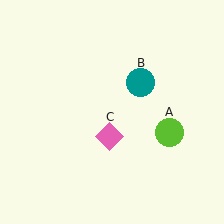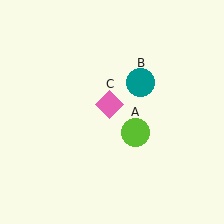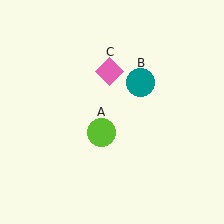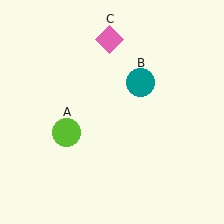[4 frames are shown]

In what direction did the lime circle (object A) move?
The lime circle (object A) moved left.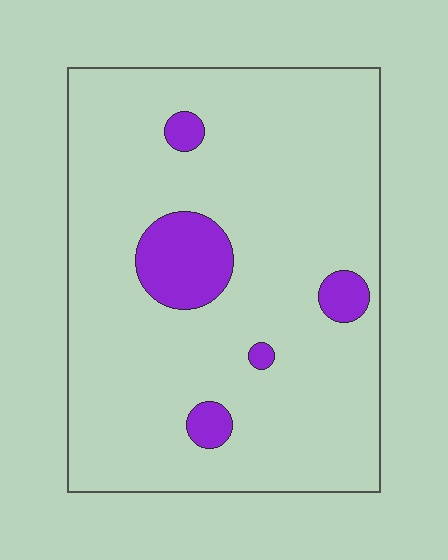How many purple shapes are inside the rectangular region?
5.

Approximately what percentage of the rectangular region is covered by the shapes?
Approximately 10%.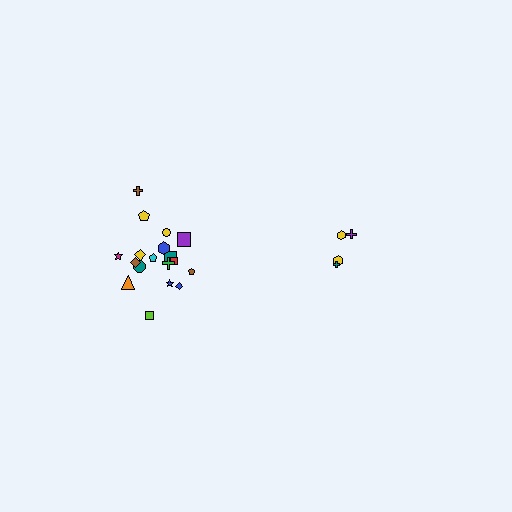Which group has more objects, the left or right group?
The left group.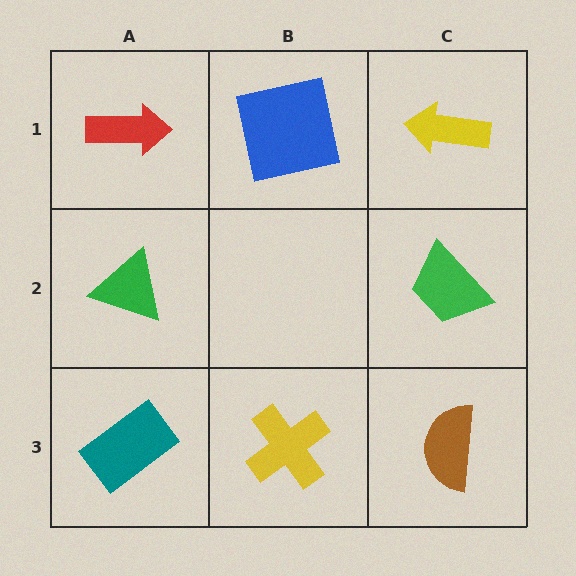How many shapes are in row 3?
3 shapes.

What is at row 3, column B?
A yellow cross.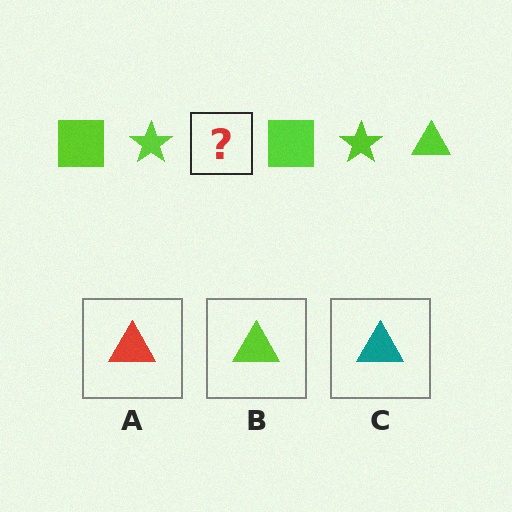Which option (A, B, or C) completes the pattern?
B.